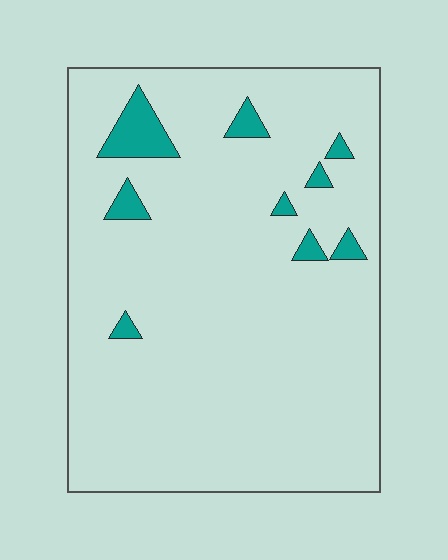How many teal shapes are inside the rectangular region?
9.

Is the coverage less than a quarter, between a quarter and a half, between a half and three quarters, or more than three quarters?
Less than a quarter.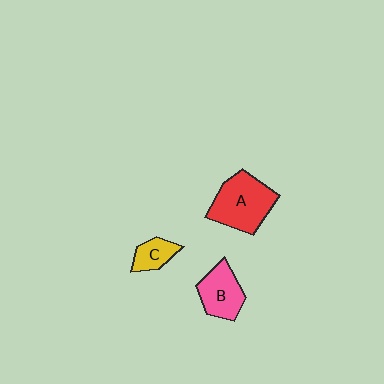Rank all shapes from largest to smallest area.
From largest to smallest: A (red), B (pink), C (yellow).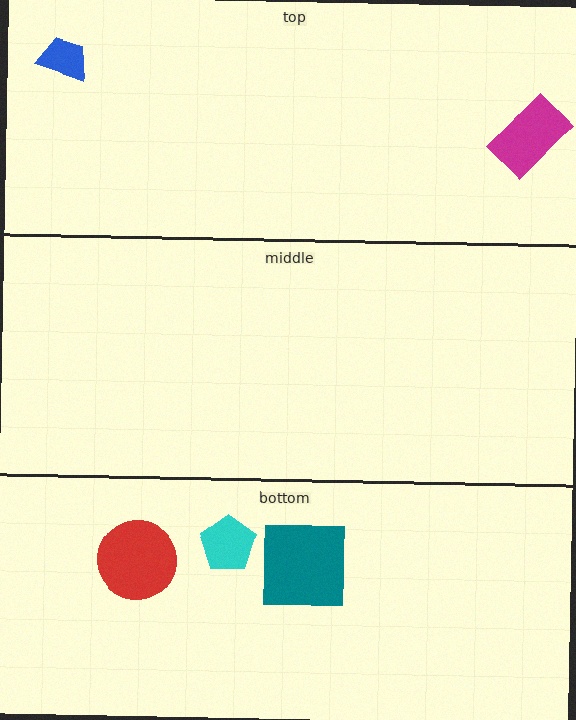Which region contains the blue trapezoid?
The top region.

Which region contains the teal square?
The bottom region.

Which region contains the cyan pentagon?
The bottom region.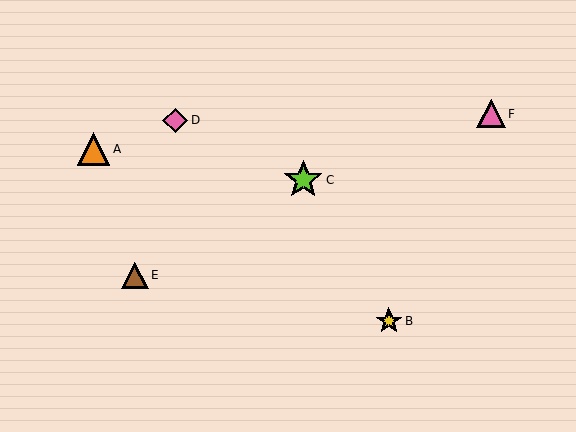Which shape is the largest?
The lime star (labeled C) is the largest.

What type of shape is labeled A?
Shape A is an orange triangle.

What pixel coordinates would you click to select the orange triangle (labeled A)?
Click at (94, 149) to select the orange triangle A.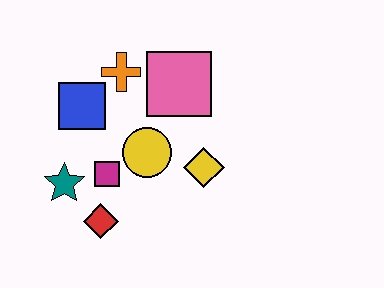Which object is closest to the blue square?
The orange cross is closest to the blue square.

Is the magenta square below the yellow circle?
Yes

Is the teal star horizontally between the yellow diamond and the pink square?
No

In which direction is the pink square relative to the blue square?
The pink square is to the right of the blue square.